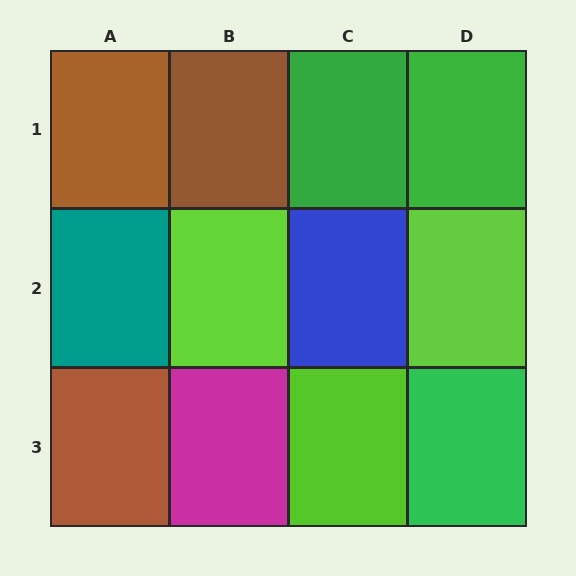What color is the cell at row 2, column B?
Lime.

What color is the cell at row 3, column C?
Lime.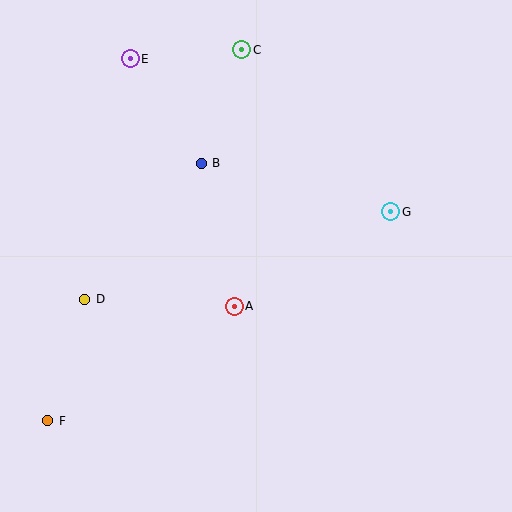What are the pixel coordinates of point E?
Point E is at (130, 59).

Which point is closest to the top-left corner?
Point E is closest to the top-left corner.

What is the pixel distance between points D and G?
The distance between D and G is 318 pixels.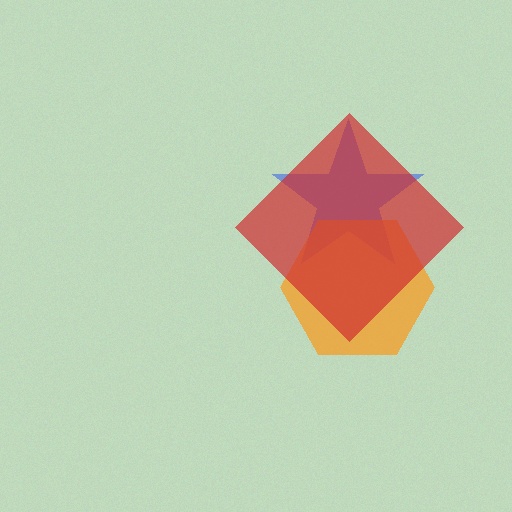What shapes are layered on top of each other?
The layered shapes are: a blue star, an orange hexagon, a red diamond.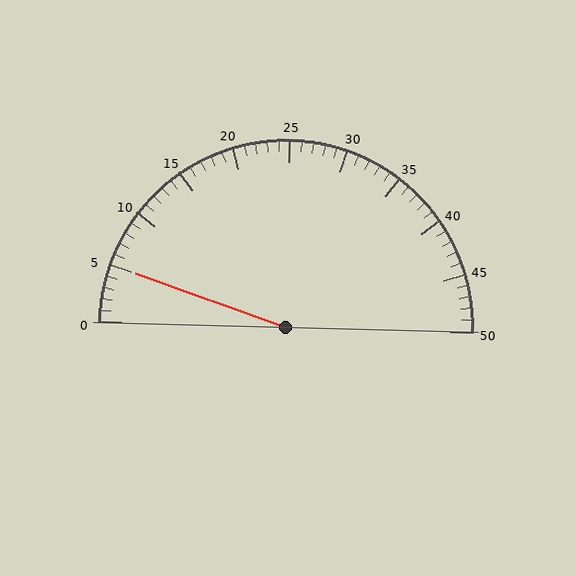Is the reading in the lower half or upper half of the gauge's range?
The reading is in the lower half of the range (0 to 50).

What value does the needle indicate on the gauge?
The needle indicates approximately 5.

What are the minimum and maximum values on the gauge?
The gauge ranges from 0 to 50.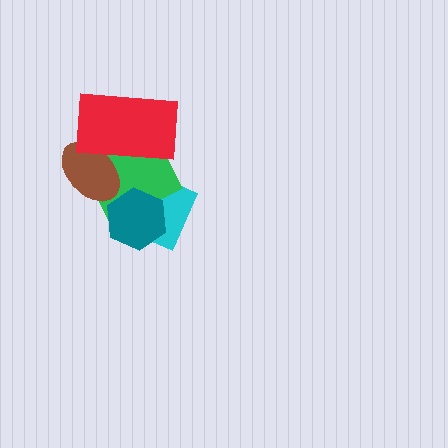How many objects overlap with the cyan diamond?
2 objects overlap with the cyan diamond.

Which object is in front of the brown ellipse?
The red rectangle is in front of the brown ellipse.